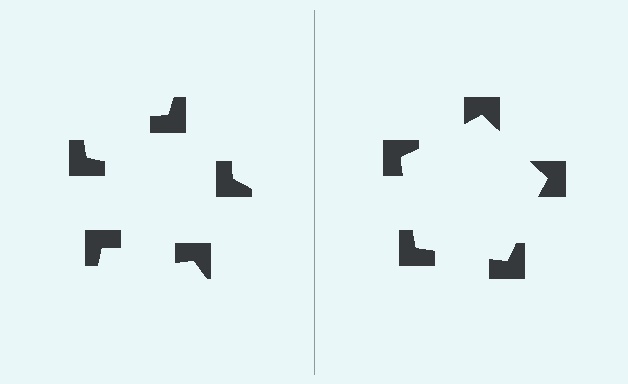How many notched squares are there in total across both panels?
10 — 5 on each side.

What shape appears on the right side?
An illusory pentagon.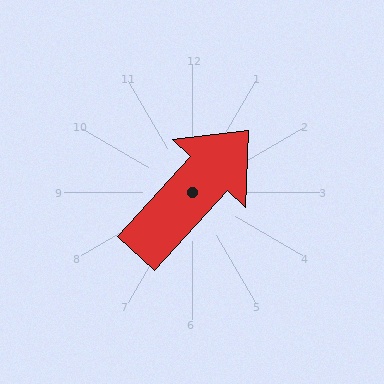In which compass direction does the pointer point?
Northeast.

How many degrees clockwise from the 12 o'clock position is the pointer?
Approximately 43 degrees.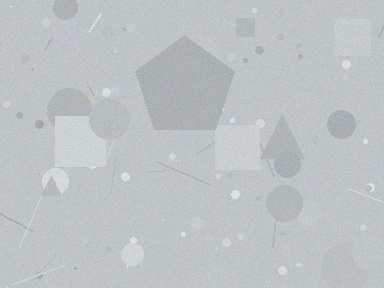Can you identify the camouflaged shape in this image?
The camouflaged shape is a pentagon.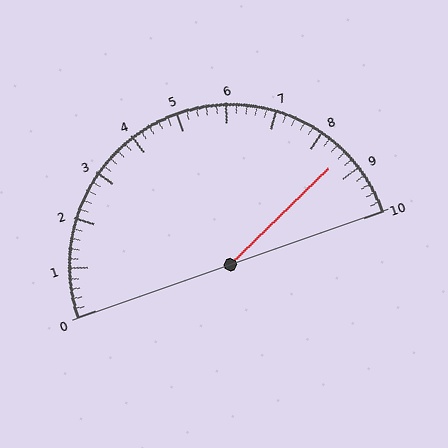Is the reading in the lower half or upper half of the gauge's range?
The reading is in the upper half of the range (0 to 10).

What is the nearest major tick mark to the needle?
The nearest major tick mark is 9.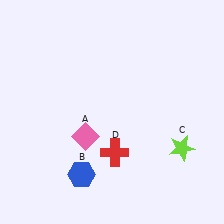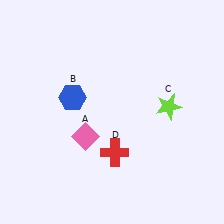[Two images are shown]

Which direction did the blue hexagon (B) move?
The blue hexagon (B) moved up.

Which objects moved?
The objects that moved are: the blue hexagon (B), the lime star (C).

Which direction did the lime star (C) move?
The lime star (C) moved up.